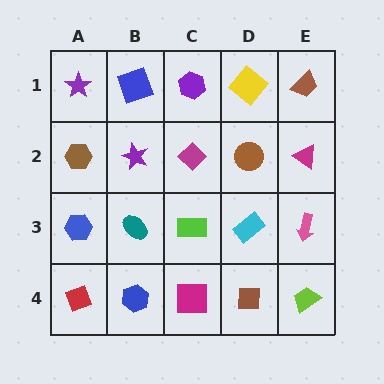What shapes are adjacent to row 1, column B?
A purple star (row 2, column B), a purple star (row 1, column A), a purple hexagon (row 1, column C).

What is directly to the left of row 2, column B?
A brown hexagon.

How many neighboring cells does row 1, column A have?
2.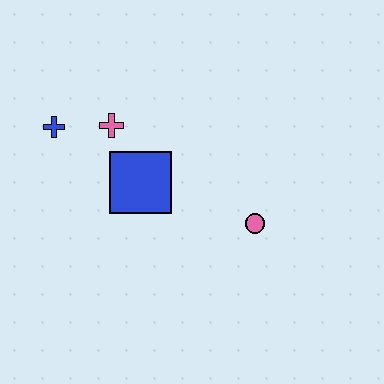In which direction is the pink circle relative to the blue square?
The pink circle is to the right of the blue square.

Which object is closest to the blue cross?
The pink cross is closest to the blue cross.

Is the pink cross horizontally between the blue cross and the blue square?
Yes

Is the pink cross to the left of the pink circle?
Yes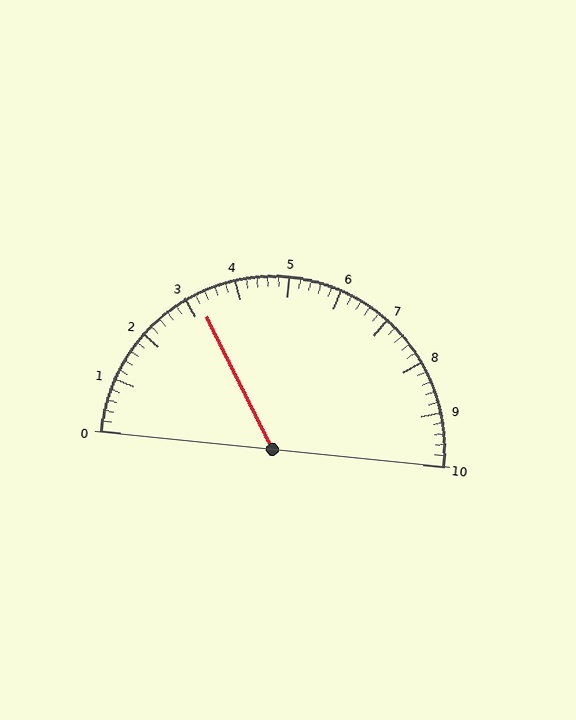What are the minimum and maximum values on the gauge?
The gauge ranges from 0 to 10.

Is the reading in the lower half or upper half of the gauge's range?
The reading is in the lower half of the range (0 to 10).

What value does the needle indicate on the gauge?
The needle indicates approximately 3.2.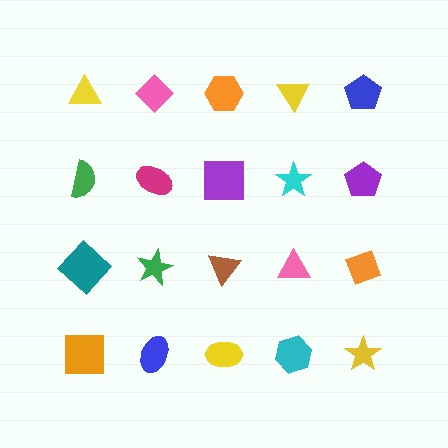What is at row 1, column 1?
A yellow triangle.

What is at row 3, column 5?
An orange diamond.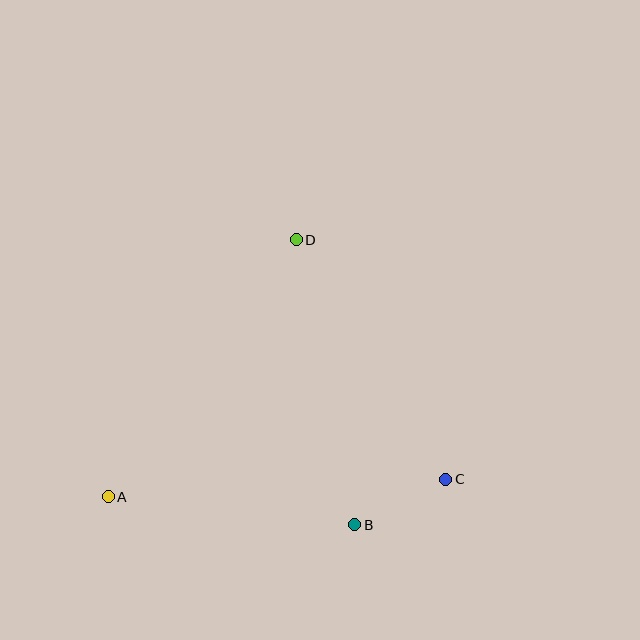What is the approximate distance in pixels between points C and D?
The distance between C and D is approximately 283 pixels.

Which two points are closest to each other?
Points B and C are closest to each other.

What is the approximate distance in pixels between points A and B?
The distance between A and B is approximately 248 pixels.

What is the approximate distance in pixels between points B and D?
The distance between B and D is approximately 291 pixels.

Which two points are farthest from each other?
Points A and C are farthest from each other.